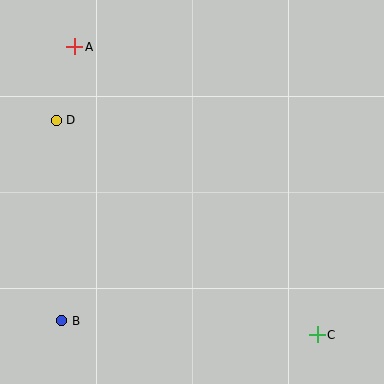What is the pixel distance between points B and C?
The distance between B and C is 255 pixels.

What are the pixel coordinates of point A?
Point A is at (75, 47).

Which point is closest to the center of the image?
Point D at (56, 120) is closest to the center.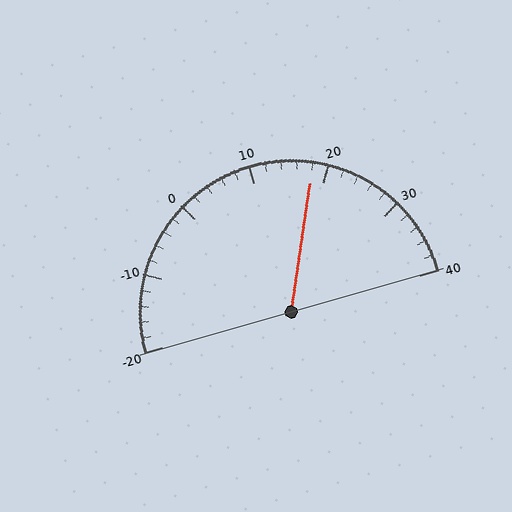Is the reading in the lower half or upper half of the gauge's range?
The reading is in the upper half of the range (-20 to 40).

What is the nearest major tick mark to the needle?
The nearest major tick mark is 20.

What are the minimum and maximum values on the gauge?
The gauge ranges from -20 to 40.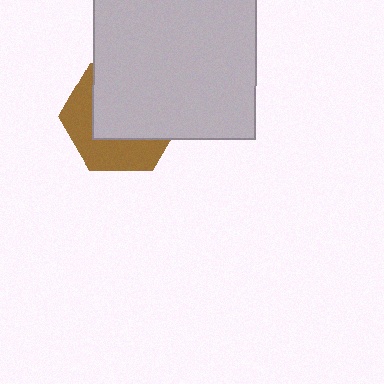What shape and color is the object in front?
The object in front is a light gray square.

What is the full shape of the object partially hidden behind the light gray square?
The partially hidden object is a brown hexagon.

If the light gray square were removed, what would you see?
You would see the complete brown hexagon.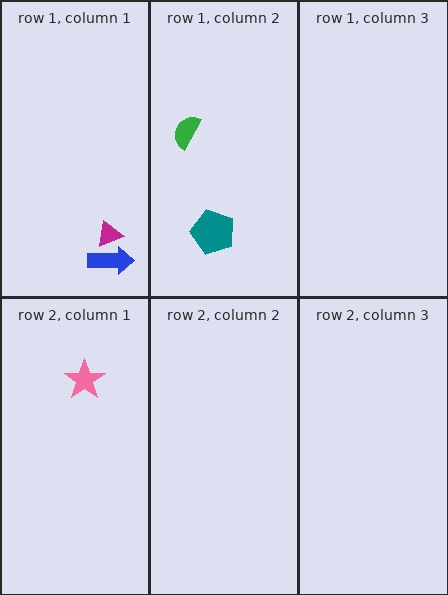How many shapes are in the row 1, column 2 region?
2.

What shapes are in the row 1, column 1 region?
The magenta triangle, the blue arrow.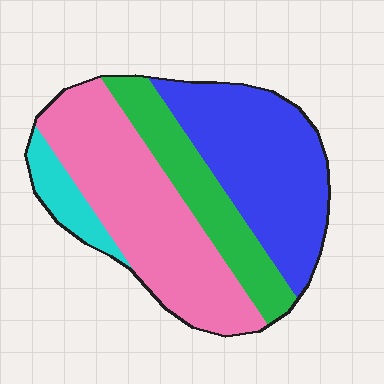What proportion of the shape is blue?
Blue takes up between a quarter and a half of the shape.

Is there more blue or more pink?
Pink.